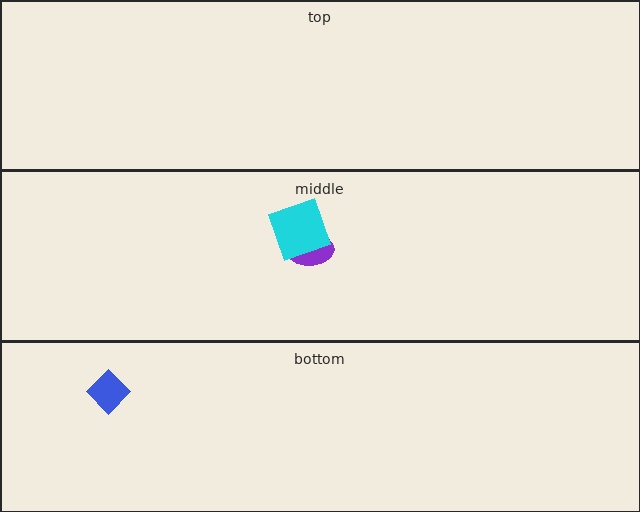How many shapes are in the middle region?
2.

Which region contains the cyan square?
The middle region.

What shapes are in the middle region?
The purple ellipse, the cyan square.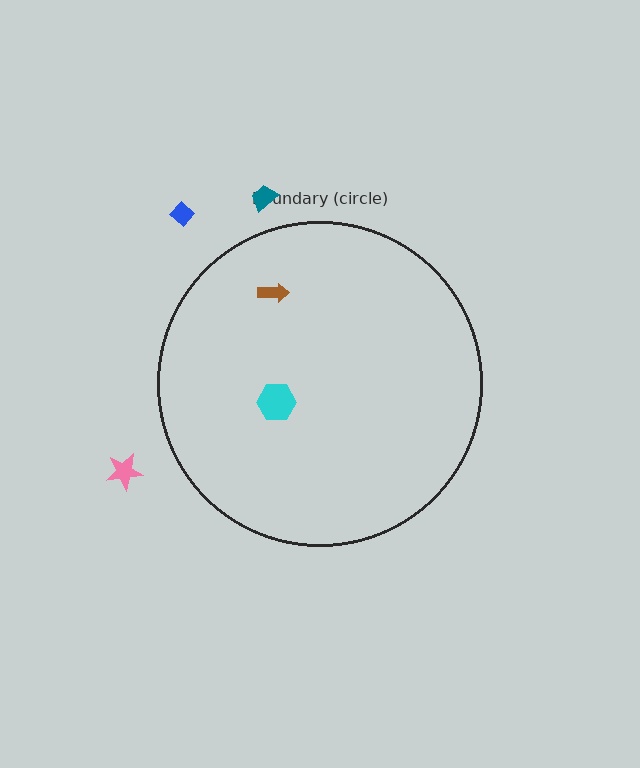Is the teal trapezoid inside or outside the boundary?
Outside.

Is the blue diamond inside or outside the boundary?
Outside.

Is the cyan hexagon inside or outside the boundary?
Inside.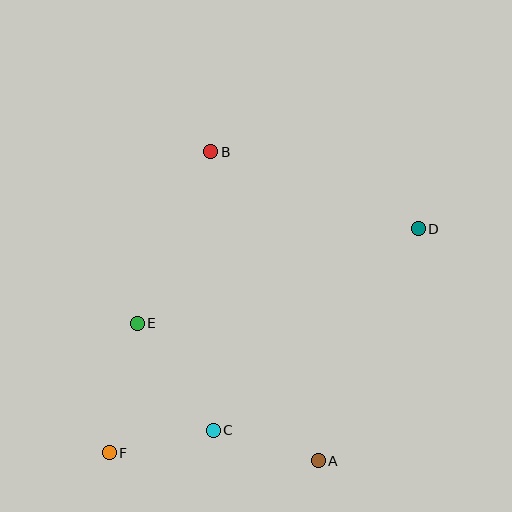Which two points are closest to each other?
Points C and F are closest to each other.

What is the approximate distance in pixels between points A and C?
The distance between A and C is approximately 109 pixels.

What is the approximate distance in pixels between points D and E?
The distance between D and E is approximately 296 pixels.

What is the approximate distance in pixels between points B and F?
The distance between B and F is approximately 317 pixels.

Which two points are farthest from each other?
Points D and F are farthest from each other.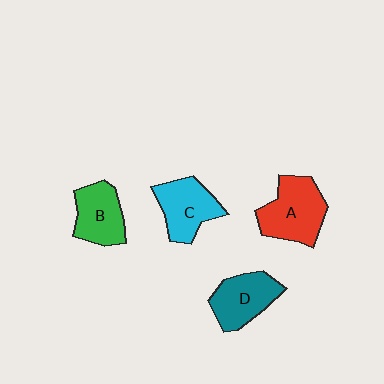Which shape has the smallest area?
Shape B (green).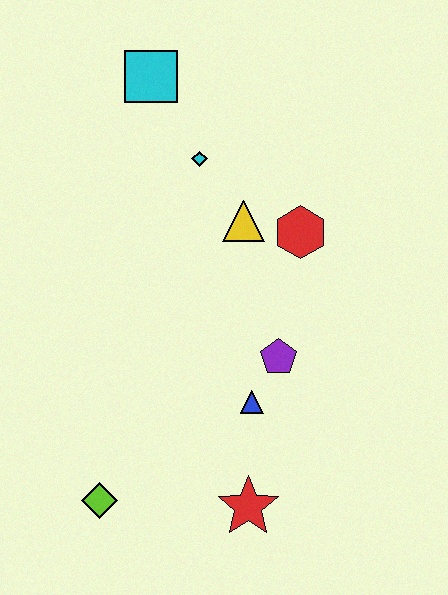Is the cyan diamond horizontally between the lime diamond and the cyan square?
No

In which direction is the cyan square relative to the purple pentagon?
The cyan square is above the purple pentagon.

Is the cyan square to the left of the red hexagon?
Yes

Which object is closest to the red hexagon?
The yellow triangle is closest to the red hexagon.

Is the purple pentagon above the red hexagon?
No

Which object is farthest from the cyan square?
The red star is farthest from the cyan square.